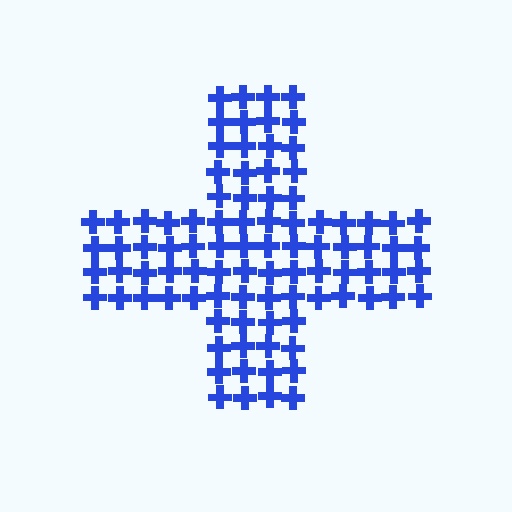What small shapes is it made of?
It is made of small crosses.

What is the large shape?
The large shape is a cross.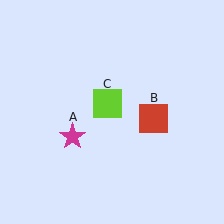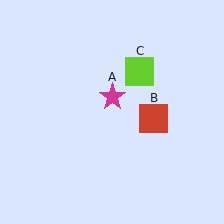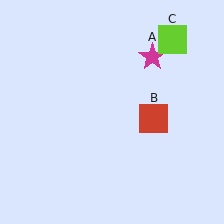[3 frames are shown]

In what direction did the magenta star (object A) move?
The magenta star (object A) moved up and to the right.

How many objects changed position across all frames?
2 objects changed position: magenta star (object A), lime square (object C).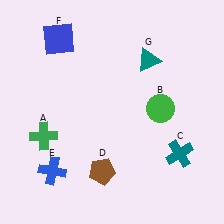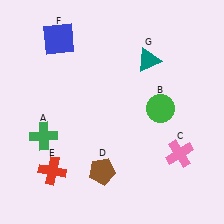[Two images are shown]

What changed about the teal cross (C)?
In Image 1, C is teal. In Image 2, it changed to pink.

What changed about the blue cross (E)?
In Image 1, E is blue. In Image 2, it changed to red.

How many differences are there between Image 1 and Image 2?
There are 2 differences between the two images.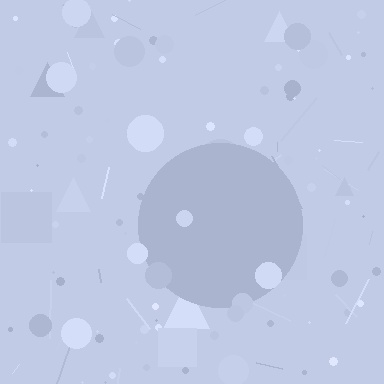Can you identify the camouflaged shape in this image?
The camouflaged shape is a circle.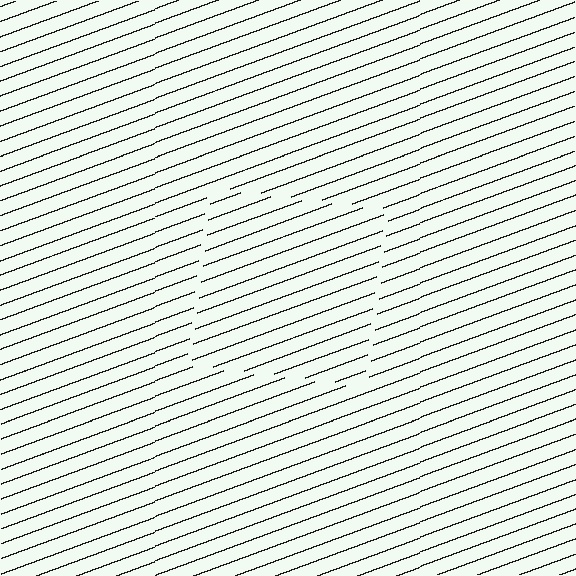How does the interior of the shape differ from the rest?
The interior of the shape contains the same grating, shifted by half a period — the contour is defined by the phase discontinuity where line-ends from the inner and outer gratings abut.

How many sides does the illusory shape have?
4 sides — the line-ends trace a square.